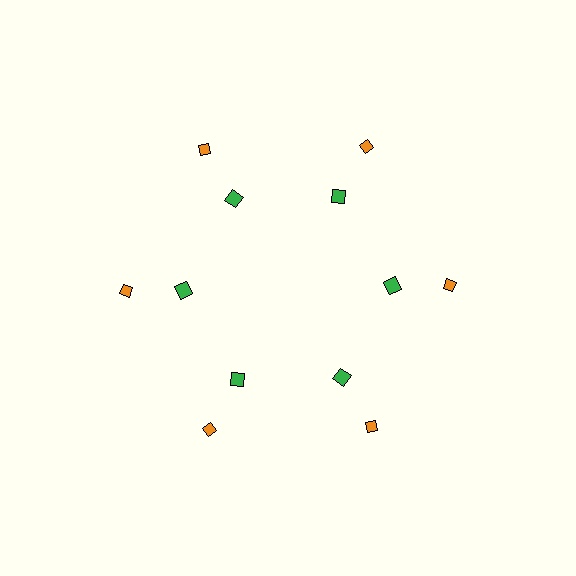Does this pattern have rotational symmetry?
Yes, this pattern has 6-fold rotational symmetry. It looks the same after rotating 60 degrees around the center.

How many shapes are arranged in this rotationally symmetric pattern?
There are 12 shapes, arranged in 6 groups of 2.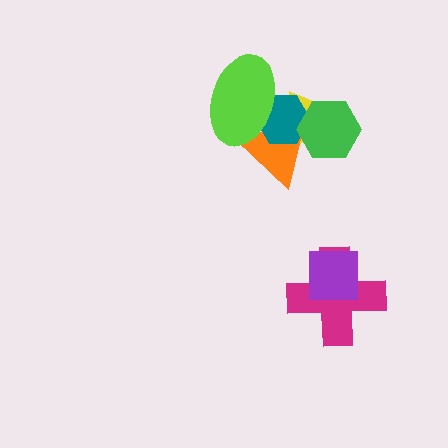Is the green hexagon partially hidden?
No, no other shape covers it.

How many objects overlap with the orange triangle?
4 objects overlap with the orange triangle.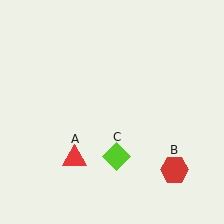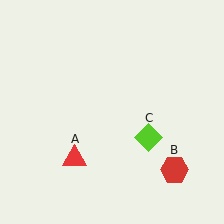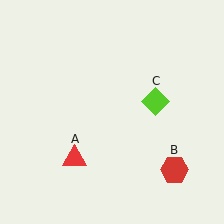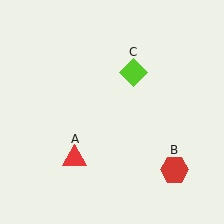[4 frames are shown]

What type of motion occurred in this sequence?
The lime diamond (object C) rotated counterclockwise around the center of the scene.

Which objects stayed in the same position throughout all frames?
Red triangle (object A) and red hexagon (object B) remained stationary.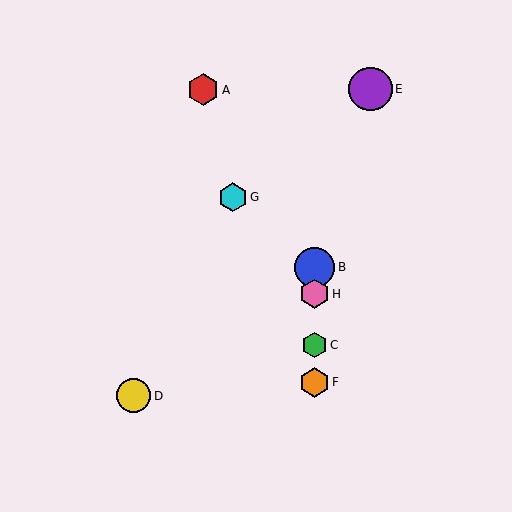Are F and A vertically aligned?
No, F is at x≈314 and A is at x≈203.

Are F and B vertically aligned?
Yes, both are at x≈314.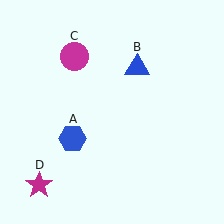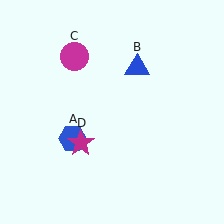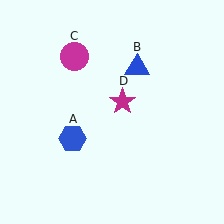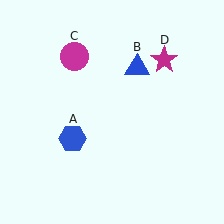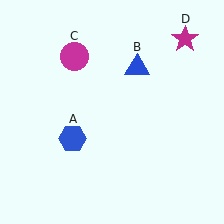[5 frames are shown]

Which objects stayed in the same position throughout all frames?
Blue hexagon (object A) and blue triangle (object B) and magenta circle (object C) remained stationary.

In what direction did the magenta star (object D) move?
The magenta star (object D) moved up and to the right.